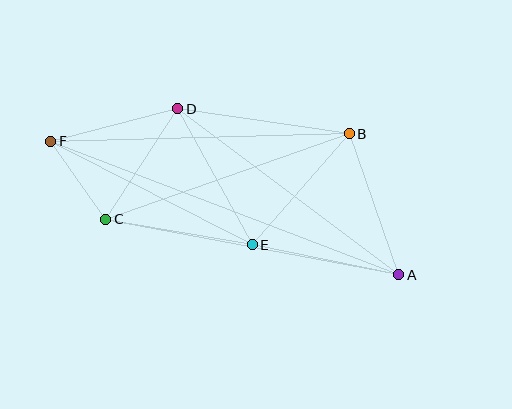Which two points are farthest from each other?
Points A and F are farthest from each other.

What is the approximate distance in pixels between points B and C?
The distance between B and C is approximately 258 pixels.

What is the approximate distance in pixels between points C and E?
The distance between C and E is approximately 149 pixels.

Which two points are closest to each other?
Points C and F are closest to each other.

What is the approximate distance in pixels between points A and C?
The distance between A and C is approximately 299 pixels.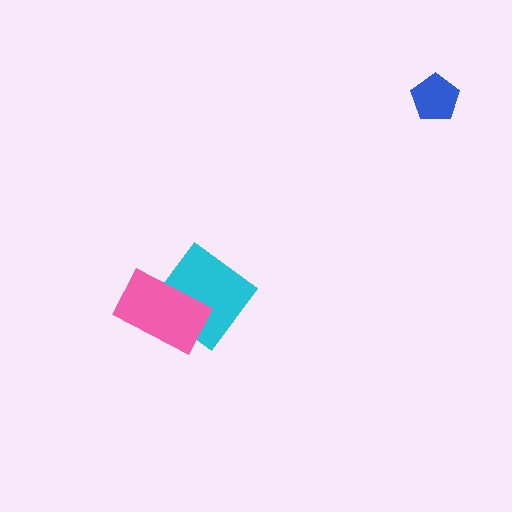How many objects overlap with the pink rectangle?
1 object overlaps with the pink rectangle.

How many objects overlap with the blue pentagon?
0 objects overlap with the blue pentagon.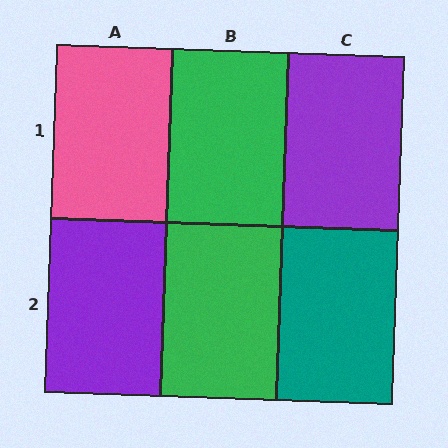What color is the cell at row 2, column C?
Teal.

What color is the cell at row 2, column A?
Purple.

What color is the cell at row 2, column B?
Green.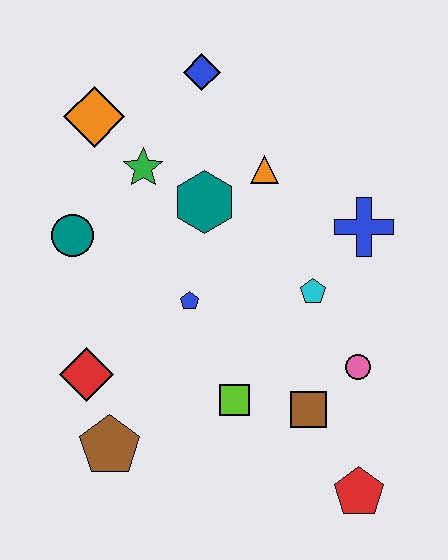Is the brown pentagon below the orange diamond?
Yes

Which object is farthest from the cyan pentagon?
The orange diamond is farthest from the cyan pentagon.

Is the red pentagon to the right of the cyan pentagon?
Yes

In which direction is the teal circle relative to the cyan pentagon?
The teal circle is to the left of the cyan pentagon.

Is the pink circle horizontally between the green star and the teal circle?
No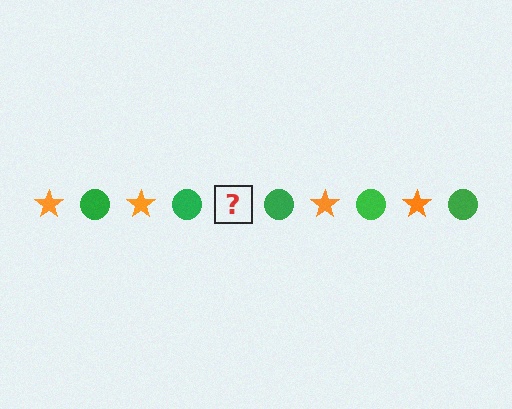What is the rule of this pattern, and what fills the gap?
The rule is that the pattern alternates between orange star and green circle. The gap should be filled with an orange star.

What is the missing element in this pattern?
The missing element is an orange star.